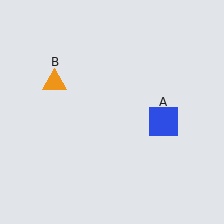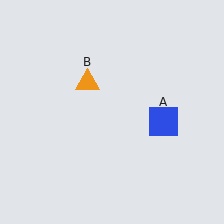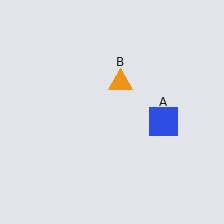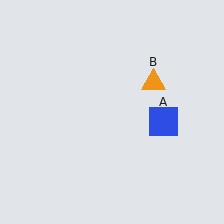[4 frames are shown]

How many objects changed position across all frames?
1 object changed position: orange triangle (object B).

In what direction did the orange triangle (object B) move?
The orange triangle (object B) moved right.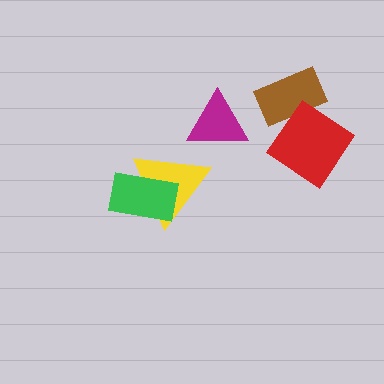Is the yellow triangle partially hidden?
Yes, it is partially covered by another shape.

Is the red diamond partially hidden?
No, no other shape covers it.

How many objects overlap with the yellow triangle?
1 object overlaps with the yellow triangle.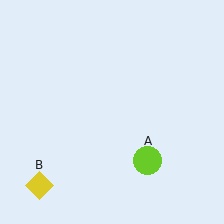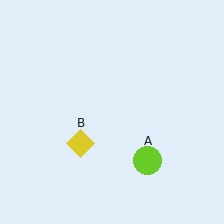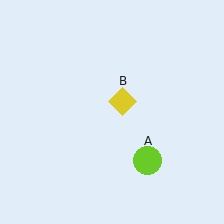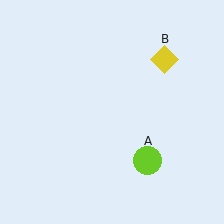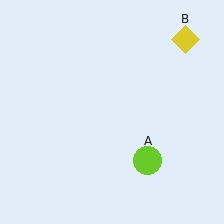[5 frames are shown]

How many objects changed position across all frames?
1 object changed position: yellow diamond (object B).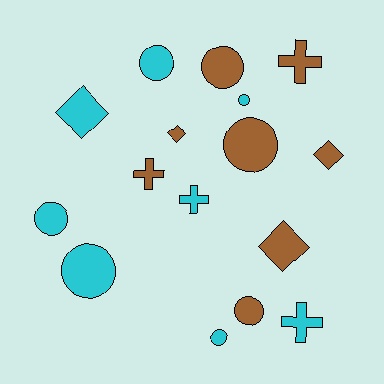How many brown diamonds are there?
There are 3 brown diamonds.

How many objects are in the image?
There are 16 objects.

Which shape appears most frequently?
Circle, with 8 objects.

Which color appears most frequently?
Cyan, with 8 objects.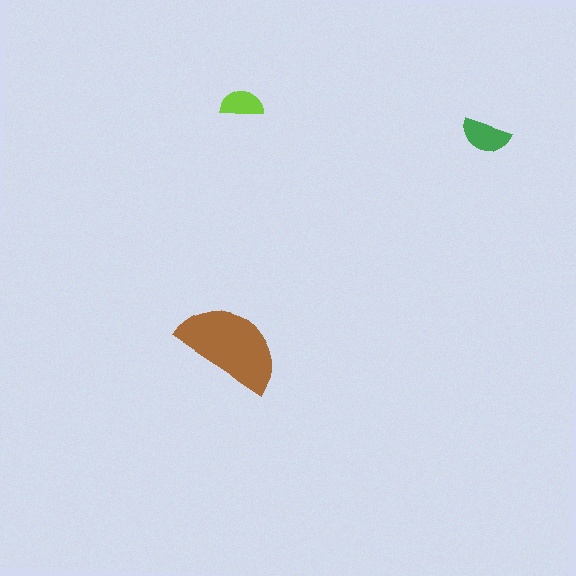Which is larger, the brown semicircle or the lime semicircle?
The brown one.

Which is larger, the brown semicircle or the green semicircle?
The brown one.